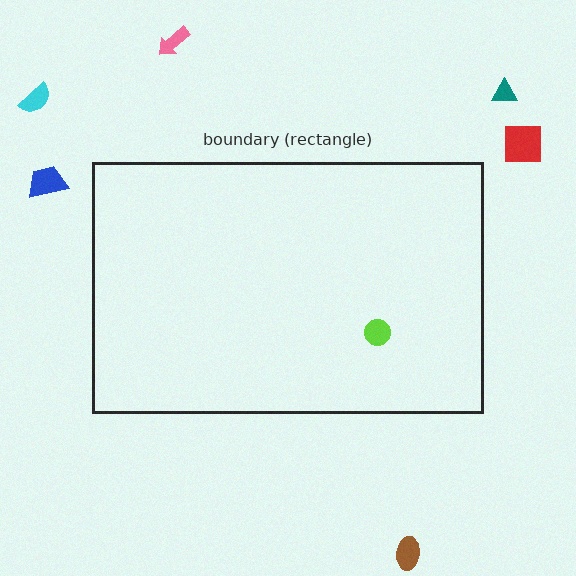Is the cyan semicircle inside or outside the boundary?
Outside.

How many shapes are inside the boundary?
1 inside, 6 outside.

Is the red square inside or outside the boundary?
Outside.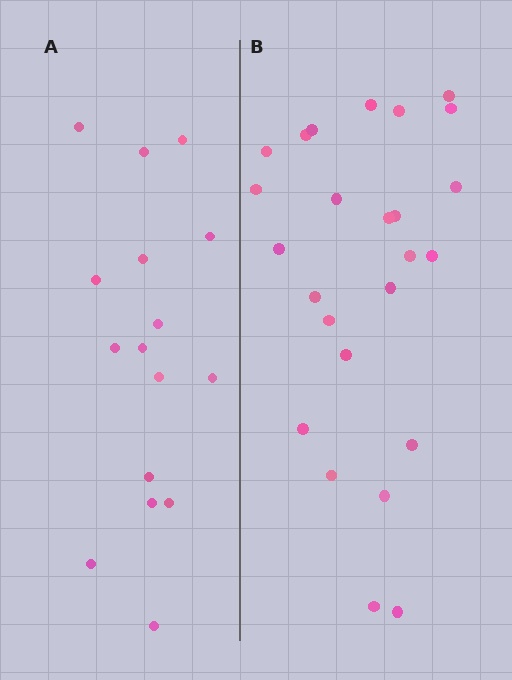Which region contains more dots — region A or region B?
Region B (the right region) has more dots.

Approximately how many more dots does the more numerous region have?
Region B has roughly 8 or so more dots than region A.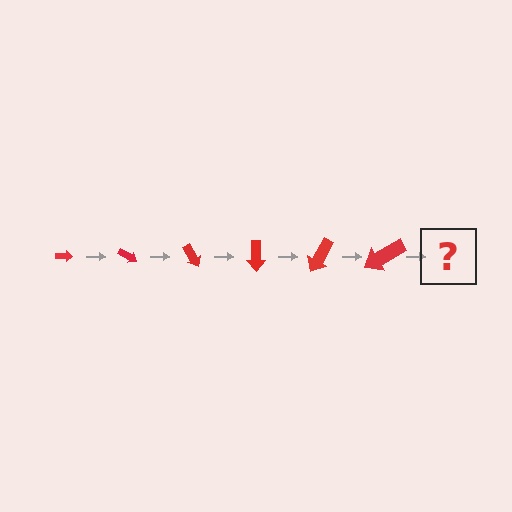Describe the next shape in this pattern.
It should be an arrow, larger than the previous one and rotated 180 degrees from the start.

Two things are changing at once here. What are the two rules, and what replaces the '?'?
The two rules are that the arrow grows larger each step and it rotates 30 degrees each step. The '?' should be an arrow, larger than the previous one and rotated 180 degrees from the start.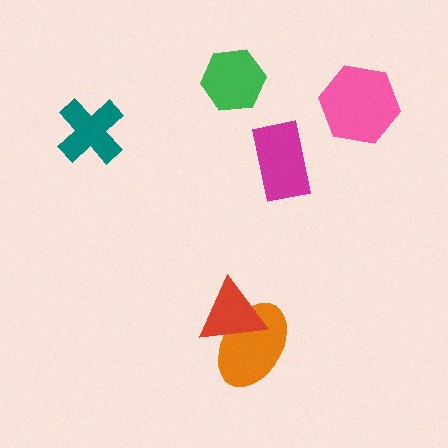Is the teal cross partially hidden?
No, no other shape covers it.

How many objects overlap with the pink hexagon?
0 objects overlap with the pink hexagon.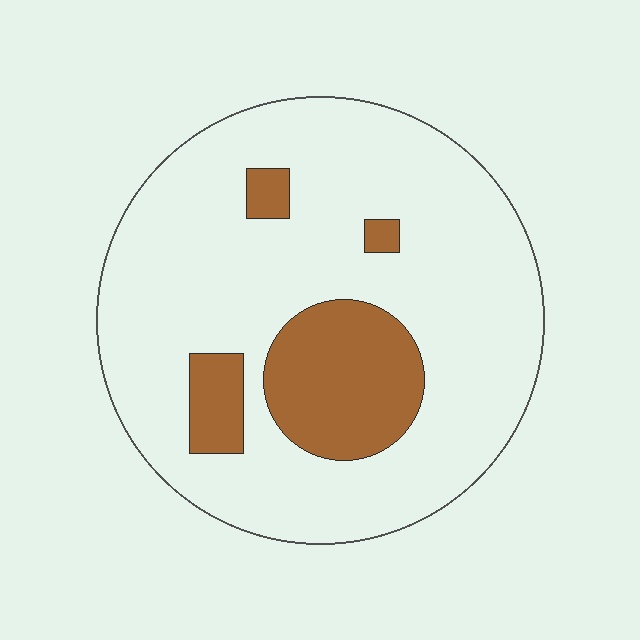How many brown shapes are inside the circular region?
4.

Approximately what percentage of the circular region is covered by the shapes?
Approximately 20%.